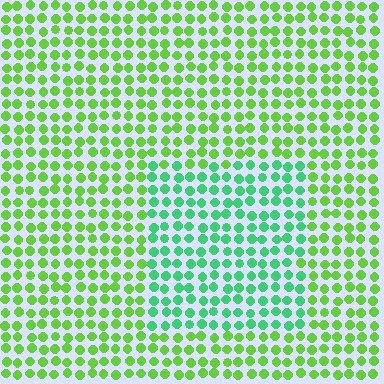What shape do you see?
I see a rectangle.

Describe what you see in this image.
The image is filled with small lime elements in a uniform arrangement. A rectangle-shaped region is visible where the elements are tinted to a slightly different hue, forming a subtle color boundary.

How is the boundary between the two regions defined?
The boundary is defined purely by a slight shift in hue (about 40 degrees). Spacing, size, and orientation are identical on both sides.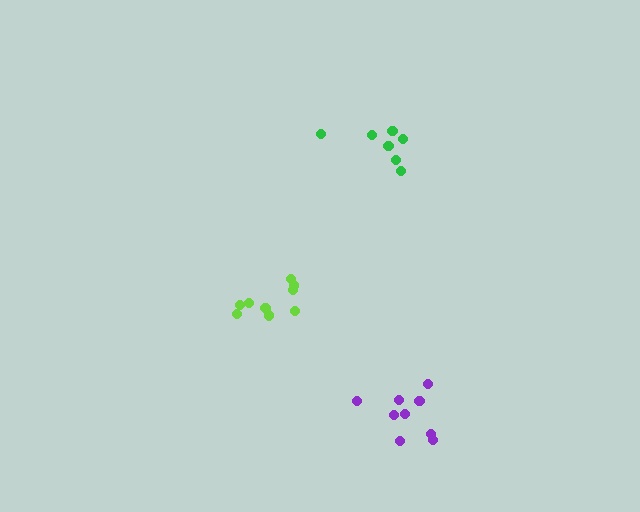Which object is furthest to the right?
The purple cluster is rightmost.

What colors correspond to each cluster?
The clusters are colored: lime, green, purple.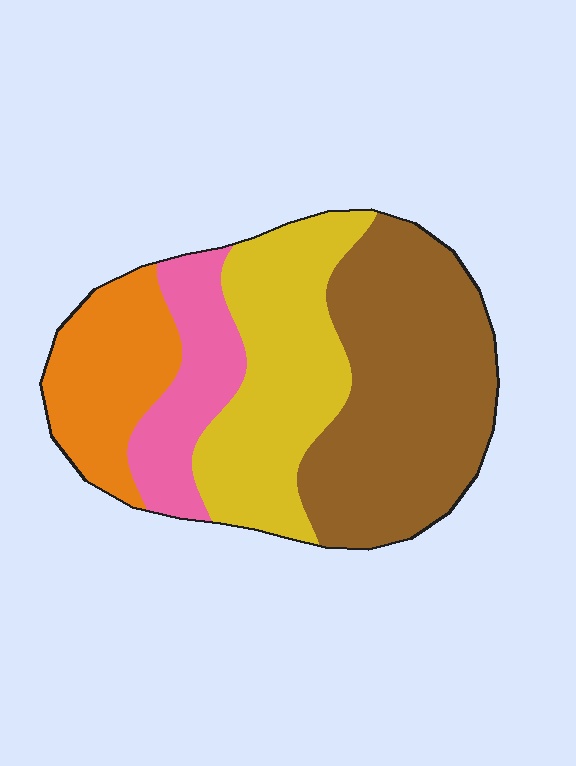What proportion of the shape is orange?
Orange takes up about one sixth (1/6) of the shape.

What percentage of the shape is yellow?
Yellow covers around 30% of the shape.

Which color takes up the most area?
Brown, at roughly 40%.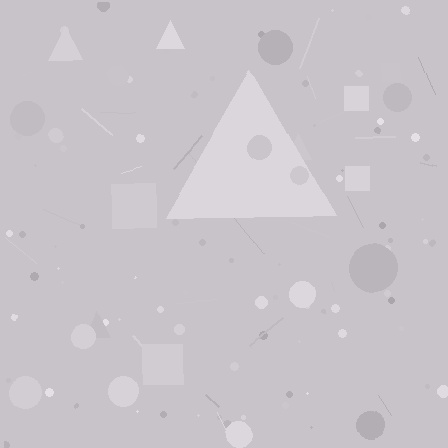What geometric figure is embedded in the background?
A triangle is embedded in the background.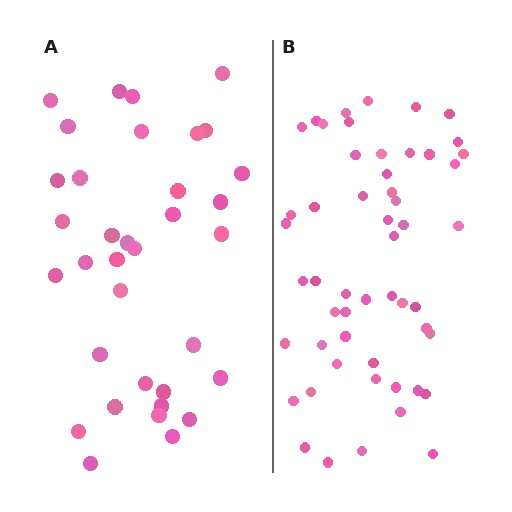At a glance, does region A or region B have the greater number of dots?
Region B (the right region) has more dots.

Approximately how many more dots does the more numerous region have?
Region B has approximately 20 more dots than region A.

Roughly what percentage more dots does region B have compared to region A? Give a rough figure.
About 50% more.